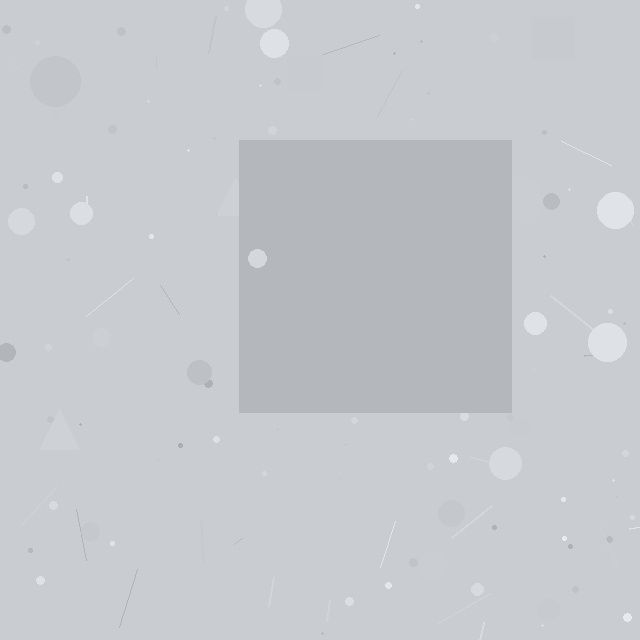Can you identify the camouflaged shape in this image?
The camouflaged shape is a square.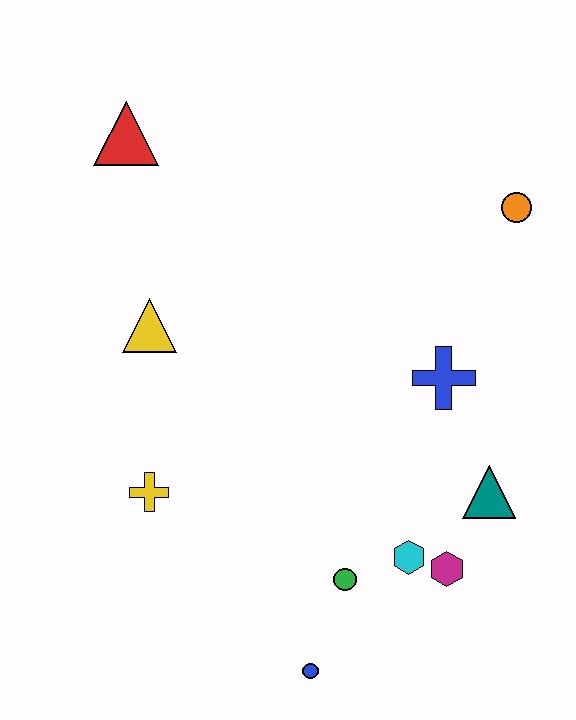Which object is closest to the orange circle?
The blue cross is closest to the orange circle.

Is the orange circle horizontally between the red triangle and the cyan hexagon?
No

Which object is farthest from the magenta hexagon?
The red triangle is farthest from the magenta hexagon.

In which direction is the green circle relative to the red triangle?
The green circle is below the red triangle.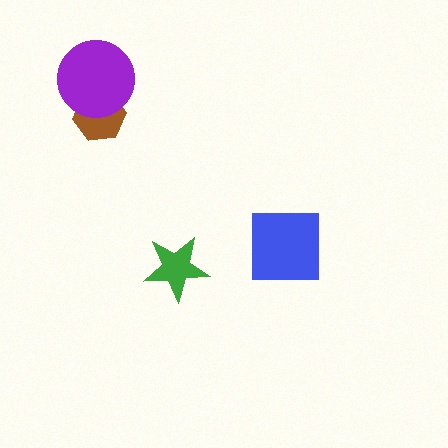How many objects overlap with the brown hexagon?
1 object overlaps with the brown hexagon.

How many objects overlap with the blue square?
0 objects overlap with the blue square.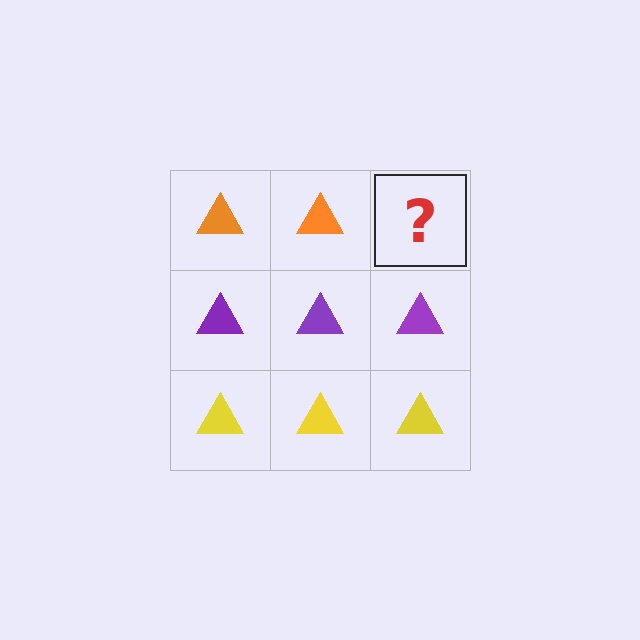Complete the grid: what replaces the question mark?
The question mark should be replaced with an orange triangle.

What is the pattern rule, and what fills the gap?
The rule is that each row has a consistent color. The gap should be filled with an orange triangle.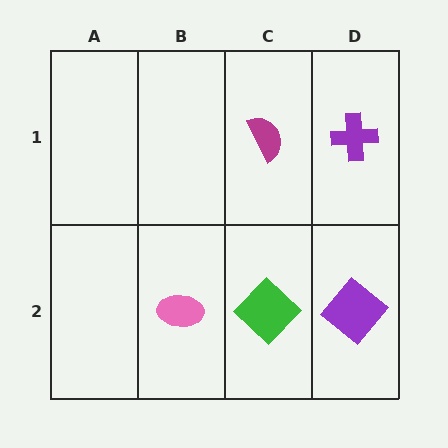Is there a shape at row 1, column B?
No, that cell is empty.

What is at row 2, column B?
A pink ellipse.